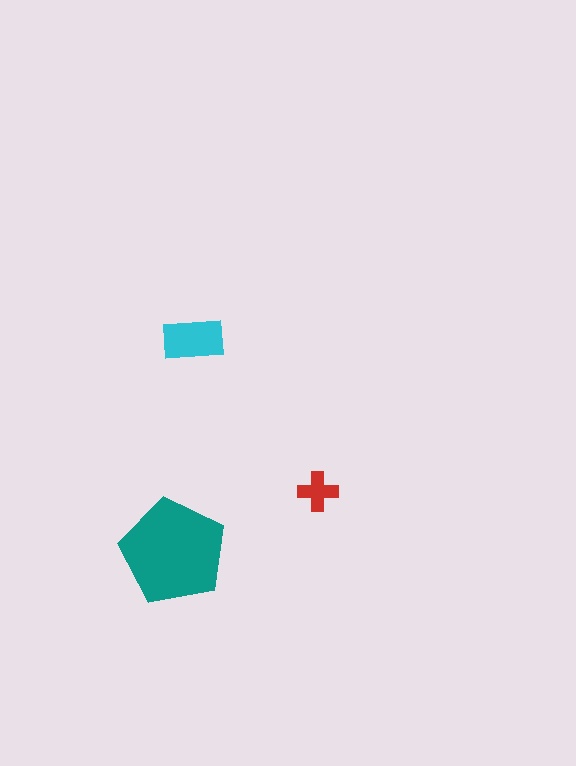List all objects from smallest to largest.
The red cross, the cyan rectangle, the teal pentagon.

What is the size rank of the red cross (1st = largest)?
3rd.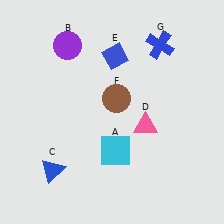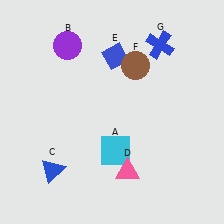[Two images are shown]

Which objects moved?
The objects that moved are: the pink triangle (D), the brown circle (F).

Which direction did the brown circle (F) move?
The brown circle (F) moved up.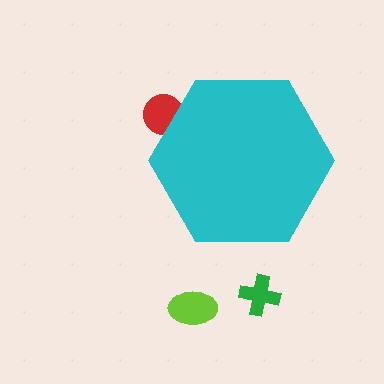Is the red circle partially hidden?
Yes, the red circle is partially hidden behind the cyan hexagon.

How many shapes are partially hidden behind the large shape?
1 shape is partially hidden.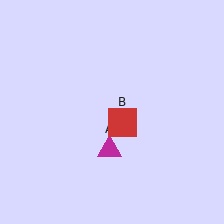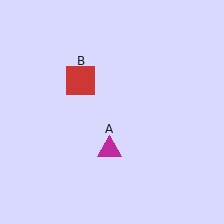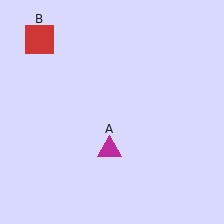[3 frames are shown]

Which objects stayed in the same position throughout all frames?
Magenta triangle (object A) remained stationary.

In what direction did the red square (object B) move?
The red square (object B) moved up and to the left.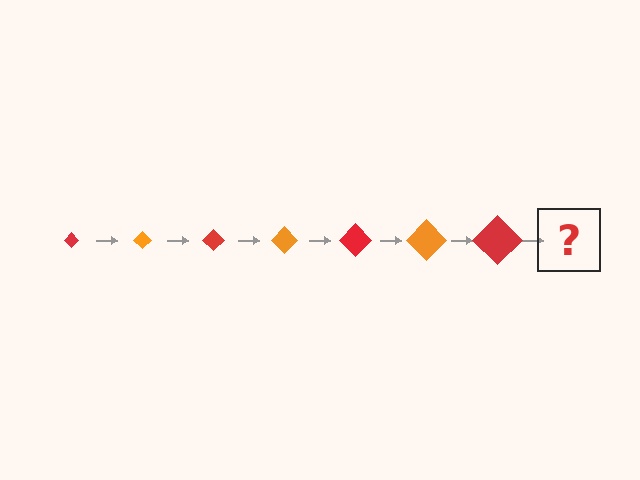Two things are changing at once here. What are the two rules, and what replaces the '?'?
The two rules are that the diamond grows larger each step and the color cycles through red and orange. The '?' should be an orange diamond, larger than the previous one.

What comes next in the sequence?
The next element should be an orange diamond, larger than the previous one.